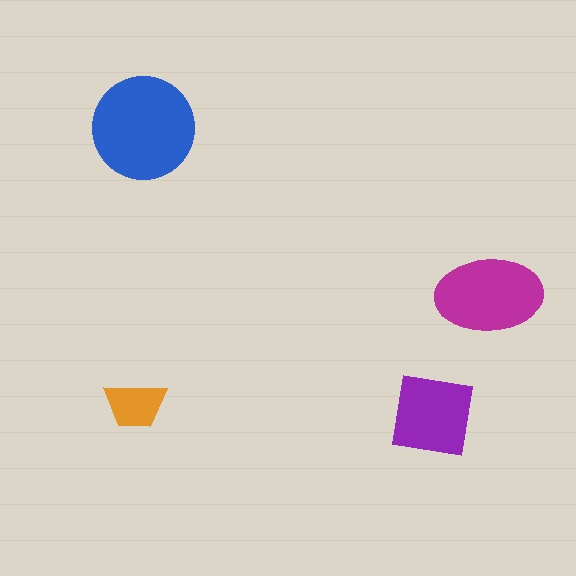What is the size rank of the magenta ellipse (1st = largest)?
2nd.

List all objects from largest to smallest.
The blue circle, the magenta ellipse, the purple square, the orange trapezoid.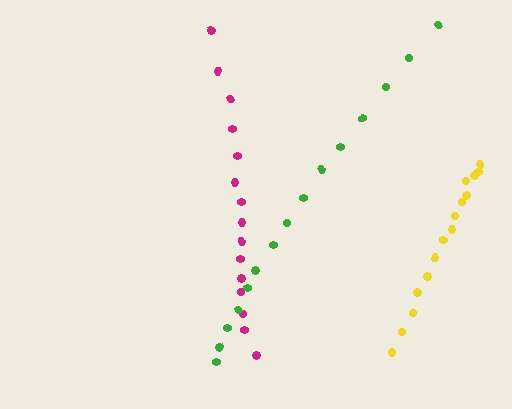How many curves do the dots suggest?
There are 3 distinct paths.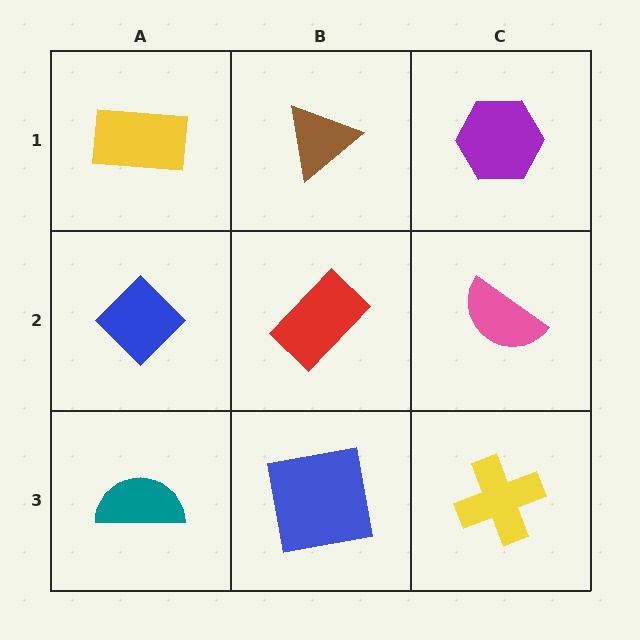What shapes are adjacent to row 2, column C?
A purple hexagon (row 1, column C), a yellow cross (row 3, column C), a red rectangle (row 2, column B).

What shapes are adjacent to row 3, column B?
A red rectangle (row 2, column B), a teal semicircle (row 3, column A), a yellow cross (row 3, column C).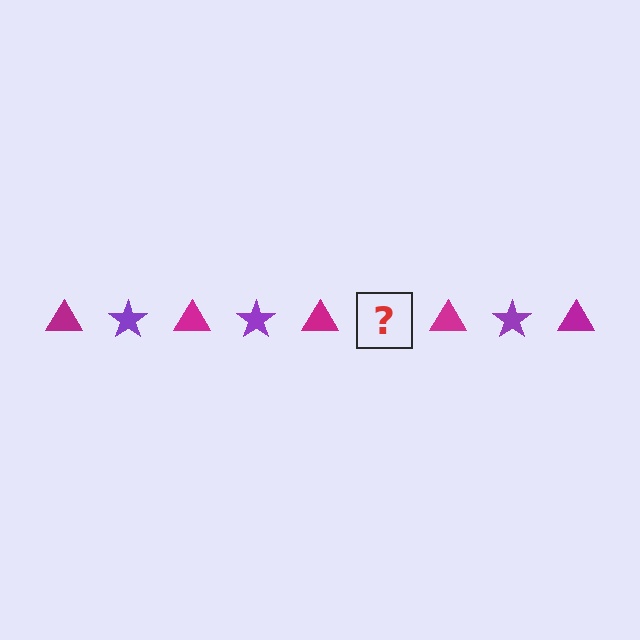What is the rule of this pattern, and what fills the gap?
The rule is that the pattern alternates between magenta triangle and purple star. The gap should be filled with a purple star.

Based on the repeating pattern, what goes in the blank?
The blank should be a purple star.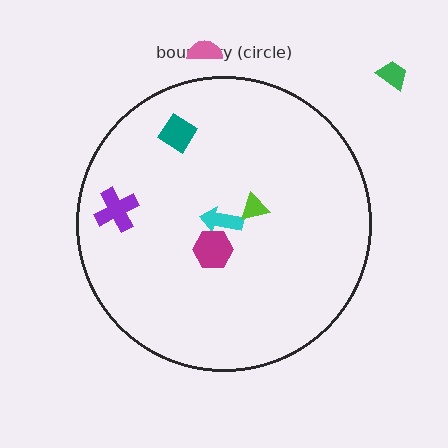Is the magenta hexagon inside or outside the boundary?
Inside.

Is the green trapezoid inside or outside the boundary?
Outside.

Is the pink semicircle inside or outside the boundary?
Outside.